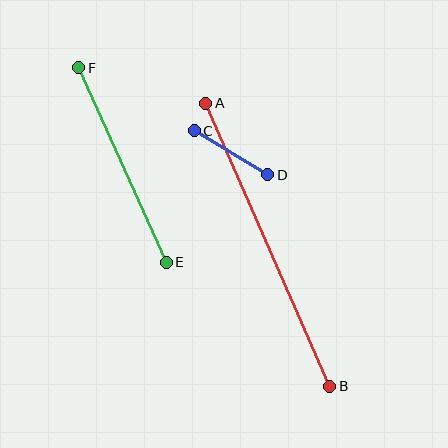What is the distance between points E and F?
The distance is approximately 213 pixels.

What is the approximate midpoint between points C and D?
The midpoint is at approximately (231, 153) pixels.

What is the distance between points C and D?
The distance is approximately 86 pixels.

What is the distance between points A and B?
The distance is approximately 309 pixels.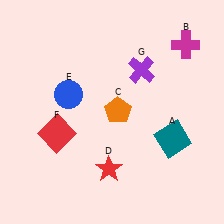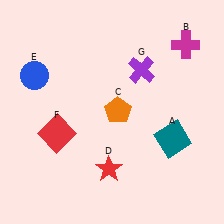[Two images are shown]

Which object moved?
The blue circle (E) moved left.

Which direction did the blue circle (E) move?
The blue circle (E) moved left.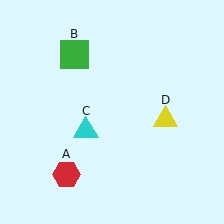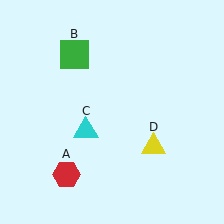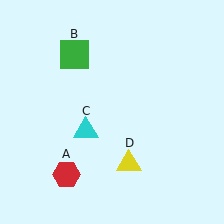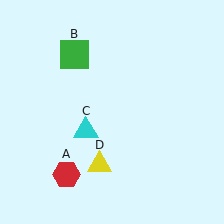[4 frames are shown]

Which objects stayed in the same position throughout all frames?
Red hexagon (object A) and green square (object B) and cyan triangle (object C) remained stationary.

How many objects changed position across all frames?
1 object changed position: yellow triangle (object D).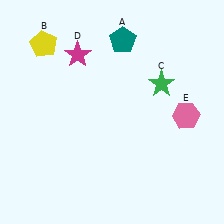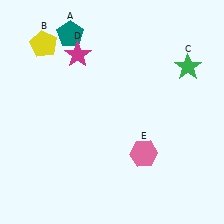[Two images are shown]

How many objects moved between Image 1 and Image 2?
3 objects moved between the two images.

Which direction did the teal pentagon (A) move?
The teal pentagon (A) moved left.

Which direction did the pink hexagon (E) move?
The pink hexagon (E) moved left.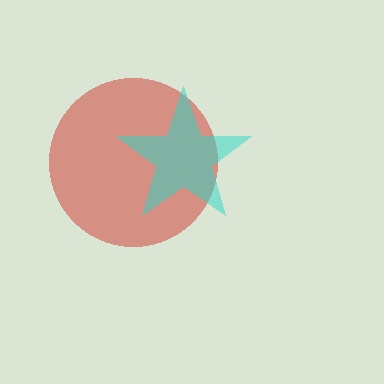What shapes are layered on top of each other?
The layered shapes are: a red circle, a cyan star.